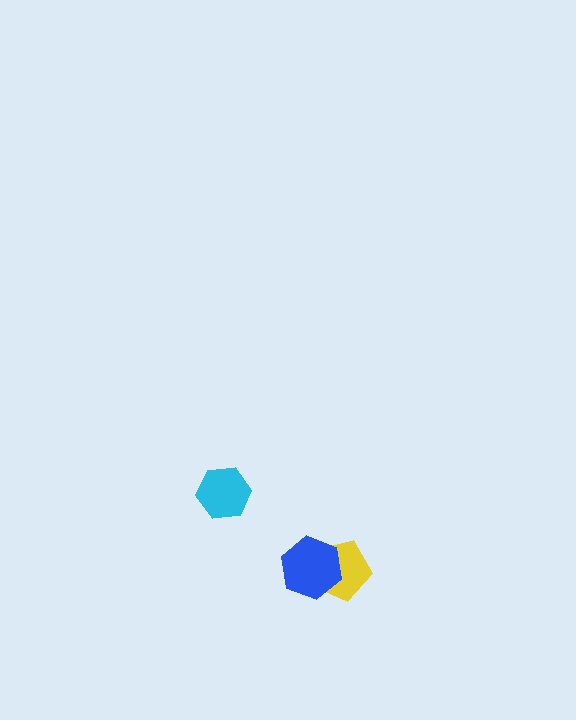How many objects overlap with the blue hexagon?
1 object overlaps with the blue hexagon.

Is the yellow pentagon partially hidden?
Yes, it is partially covered by another shape.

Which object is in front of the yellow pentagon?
The blue hexagon is in front of the yellow pentagon.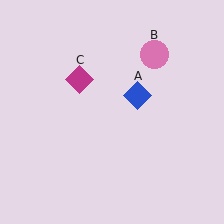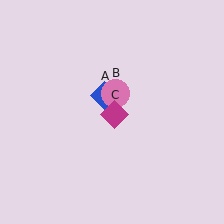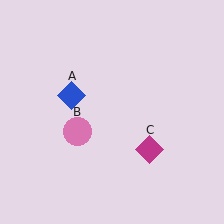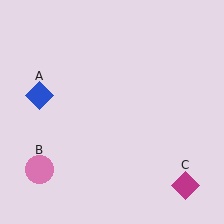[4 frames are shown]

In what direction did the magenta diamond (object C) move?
The magenta diamond (object C) moved down and to the right.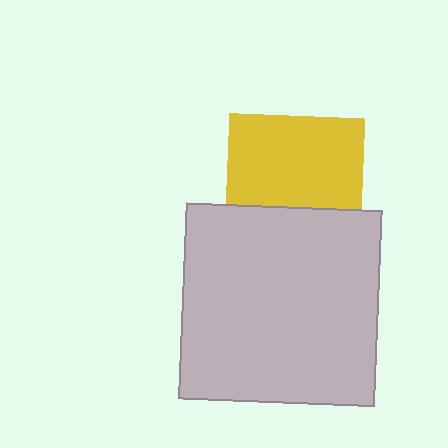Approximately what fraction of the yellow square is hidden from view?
Roughly 34% of the yellow square is hidden behind the light gray square.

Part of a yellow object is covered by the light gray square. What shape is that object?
It is a square.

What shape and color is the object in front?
The object in front is a light gray square.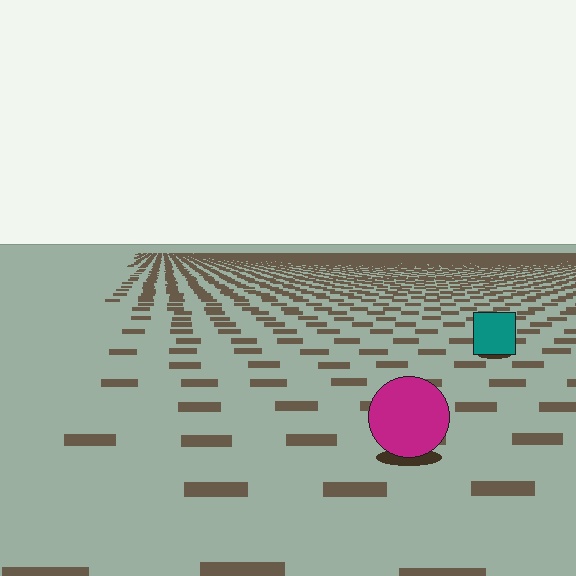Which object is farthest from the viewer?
The teal square is farthest from the viewer. It appears smaller and the ground texture around it is denser.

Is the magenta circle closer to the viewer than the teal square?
Yes. The magenta circle is closer — you can tell from the texture gradient: the ground texture is coarser near it.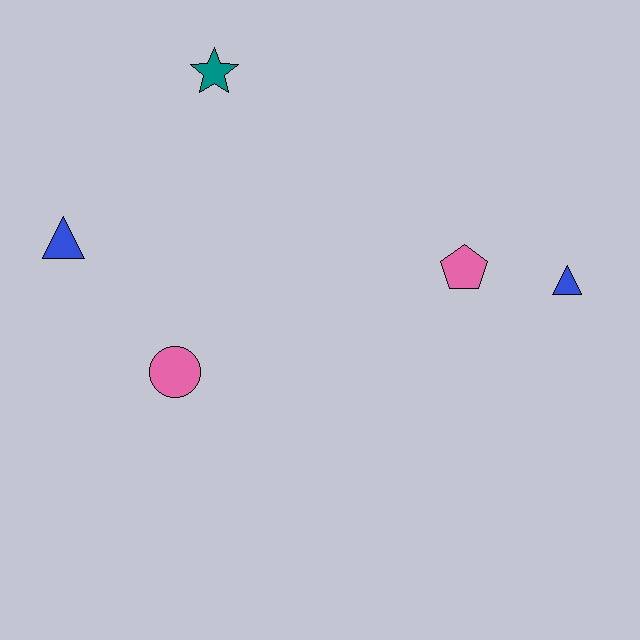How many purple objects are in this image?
There are no purple objects.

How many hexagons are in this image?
There are no hexagons.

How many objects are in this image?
There are 5 objects.